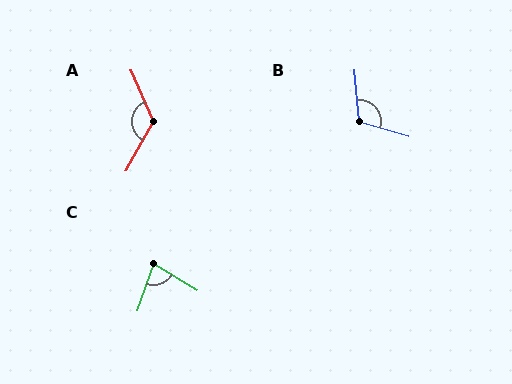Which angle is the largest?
A, at approximately 127 degrees.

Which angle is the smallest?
C, at approximately 79 degrees.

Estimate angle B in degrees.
Approximately 112 degrees.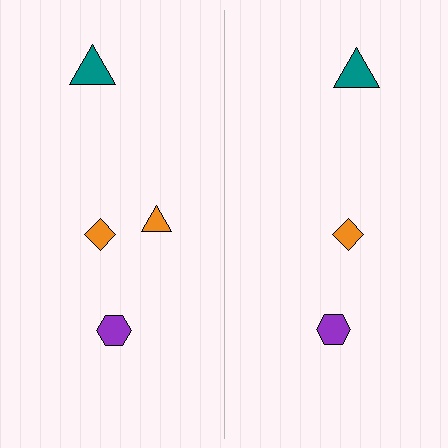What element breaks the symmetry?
A orange triangle is missing from the right side.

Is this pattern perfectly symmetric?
No, the pattern is not perfectly symmetric. A orange triangle is missing from the right side.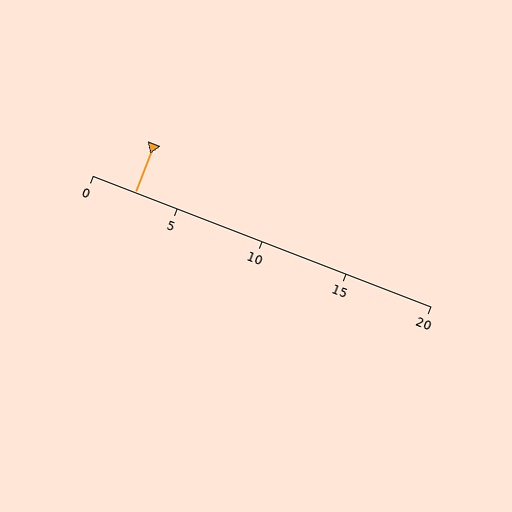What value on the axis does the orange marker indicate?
The marker indicates approximately 2.5.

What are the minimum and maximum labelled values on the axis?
The axis runs from 0 to 20.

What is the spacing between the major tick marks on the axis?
The major ticks are spaced 5 apart.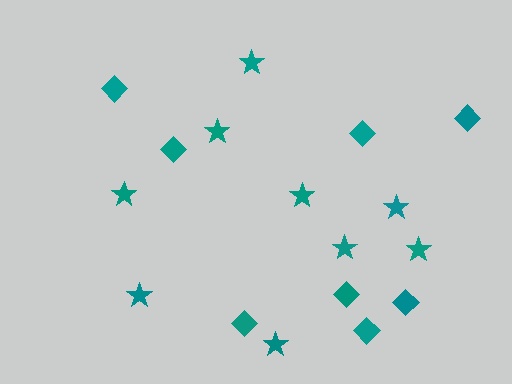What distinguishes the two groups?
There are 2 groups: one group of diamonds (8) and one group of stars (9).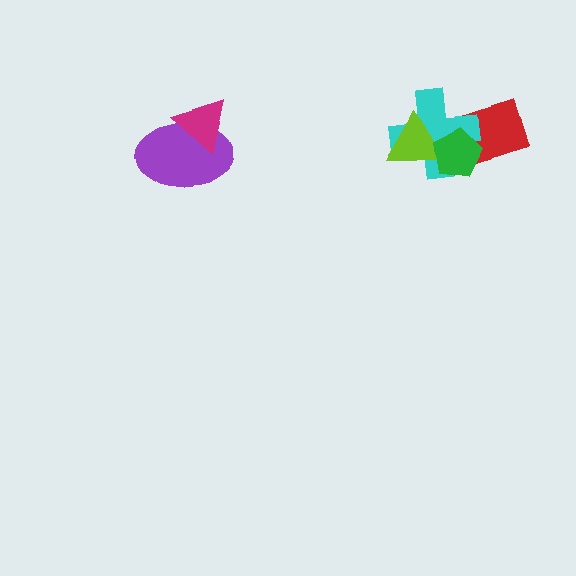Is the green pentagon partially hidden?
No, no other shape covers it.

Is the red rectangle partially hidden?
Yes, it is partially covered by another shape.